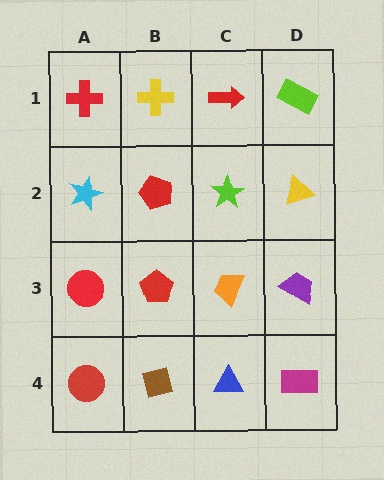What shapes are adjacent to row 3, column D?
A yellow triangle (row 2, column D), a magenta rectangle (row 4, column D), an orange trapezoid (row 3, column C).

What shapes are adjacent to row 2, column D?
A lime rectangle (row 1, column D), a purple trapezoid (row 3, column D), a lime star (row 2, column C).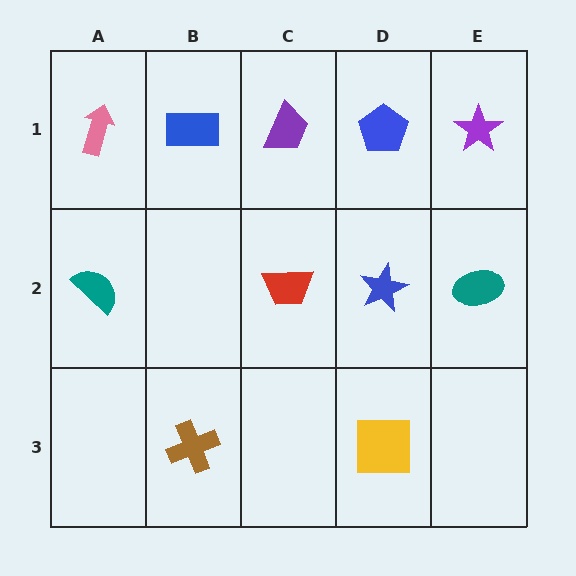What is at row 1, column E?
A purple star.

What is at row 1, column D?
A blue pentagon.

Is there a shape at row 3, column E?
No, that cell is empty.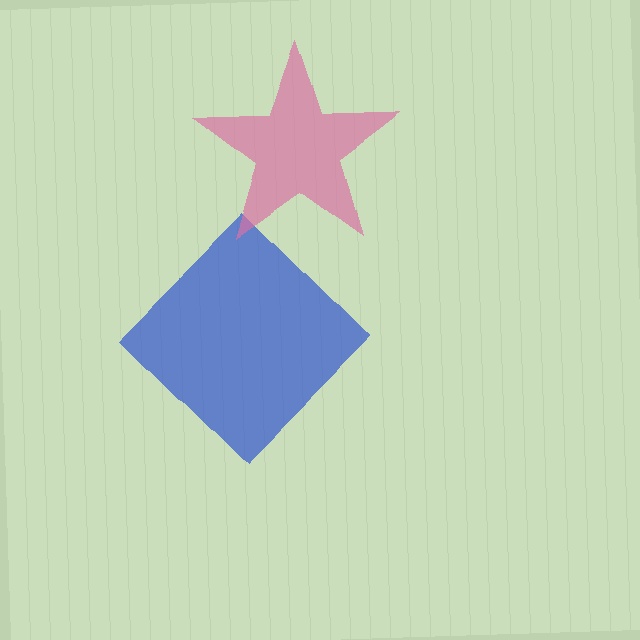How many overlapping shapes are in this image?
There are 2 overlapping shapes in the image.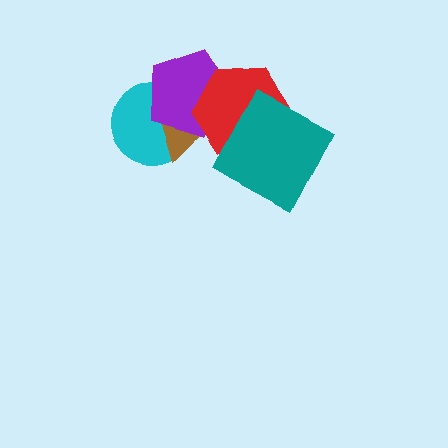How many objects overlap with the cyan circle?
2 objects overlap with the cyan circle.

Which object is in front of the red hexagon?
The teal square is in front of the red hexagon.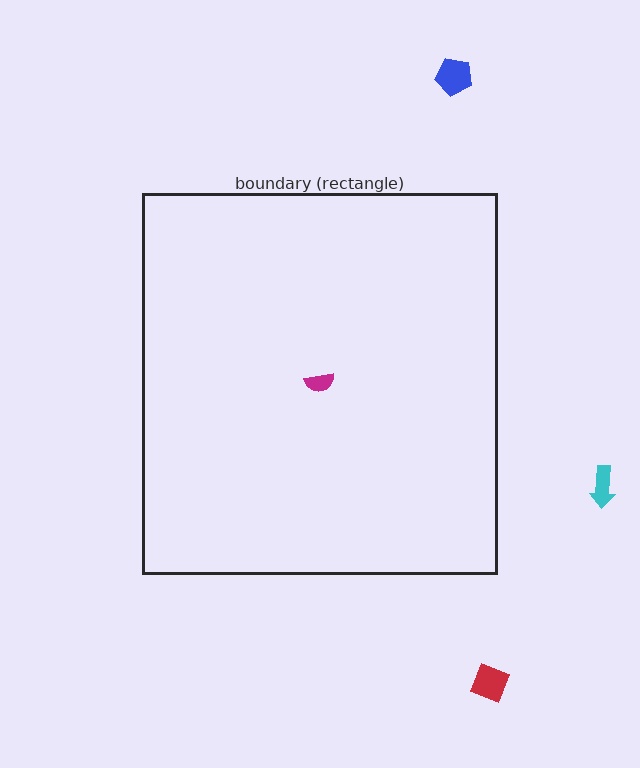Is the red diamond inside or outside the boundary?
Outside.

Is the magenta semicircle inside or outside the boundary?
Inside.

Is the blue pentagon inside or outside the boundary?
Outside.